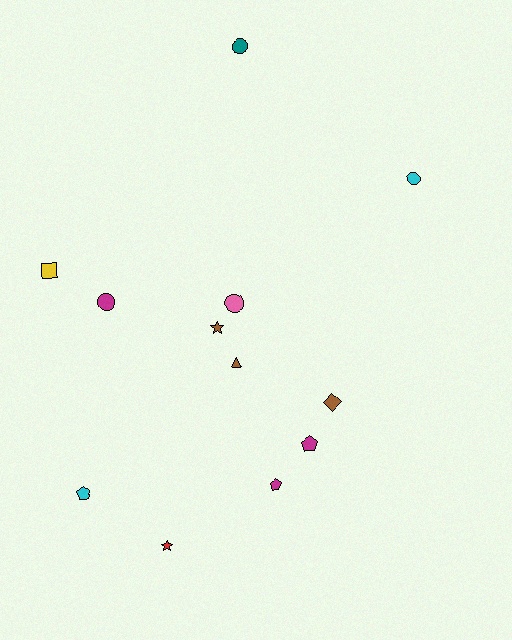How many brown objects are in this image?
There are 3 brown objects.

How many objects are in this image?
There are 12 objects.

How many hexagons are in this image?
There are no hexagons.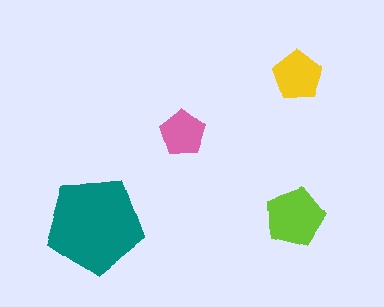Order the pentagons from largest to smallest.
the teal one, the lime one, the yellow one, the pink one.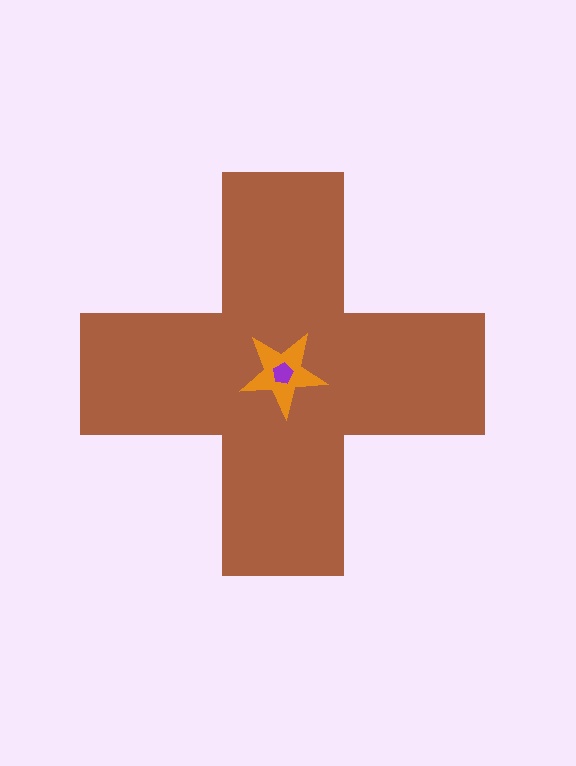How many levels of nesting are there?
3.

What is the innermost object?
The purple pentagon.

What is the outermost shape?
The brown cross.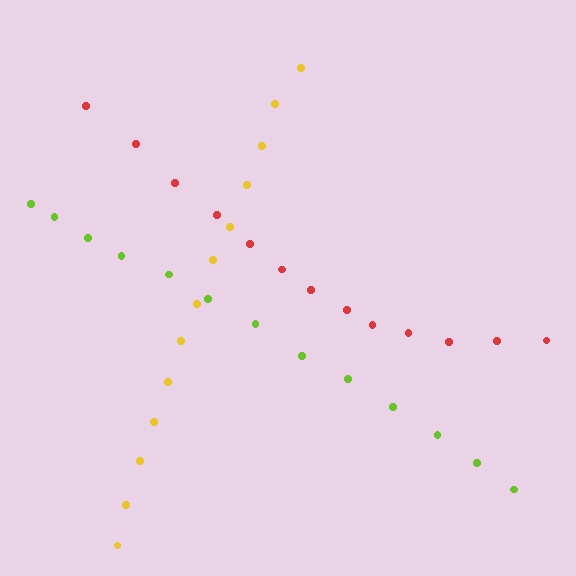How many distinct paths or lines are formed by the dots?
There are 3 distinct paths.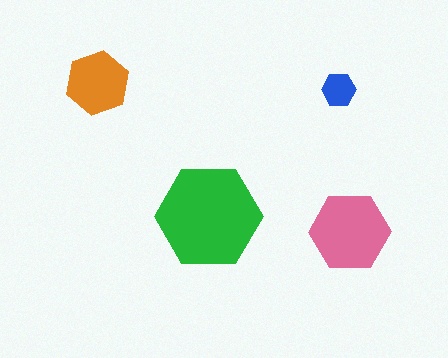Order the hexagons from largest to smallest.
the green one, the pink one, the orange one, the blue one.